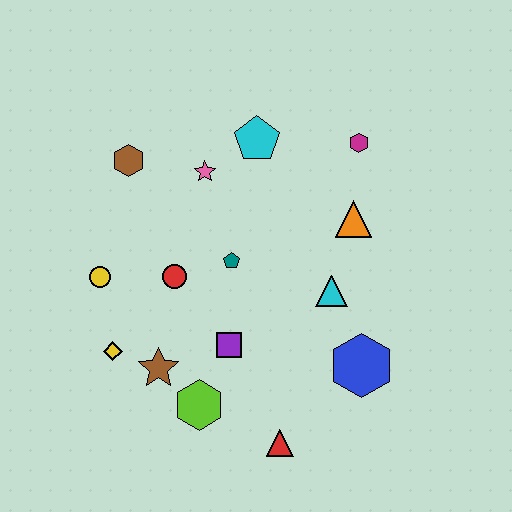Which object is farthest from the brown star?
The magenta hexagon is farthest from the brown star.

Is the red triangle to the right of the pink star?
Yes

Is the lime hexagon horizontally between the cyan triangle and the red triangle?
No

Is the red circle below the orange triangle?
Yes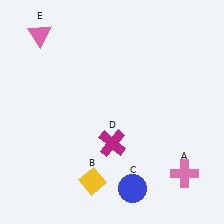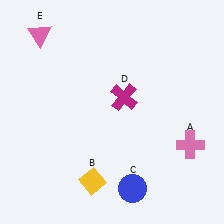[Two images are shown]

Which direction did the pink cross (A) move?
The pink cross (A) moved up.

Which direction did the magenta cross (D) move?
The magenta cross (D) moved up.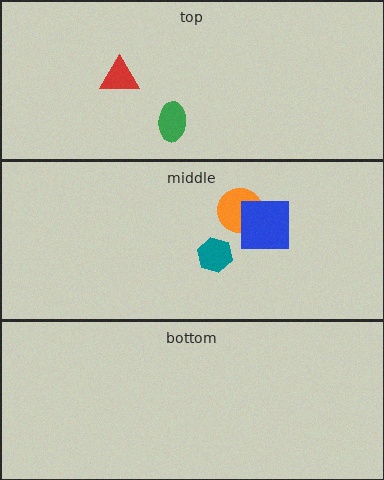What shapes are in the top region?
The red triangle, the green ellipse.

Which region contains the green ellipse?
The top region.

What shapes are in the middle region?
The teal hexagon, the orange circle, the blue square.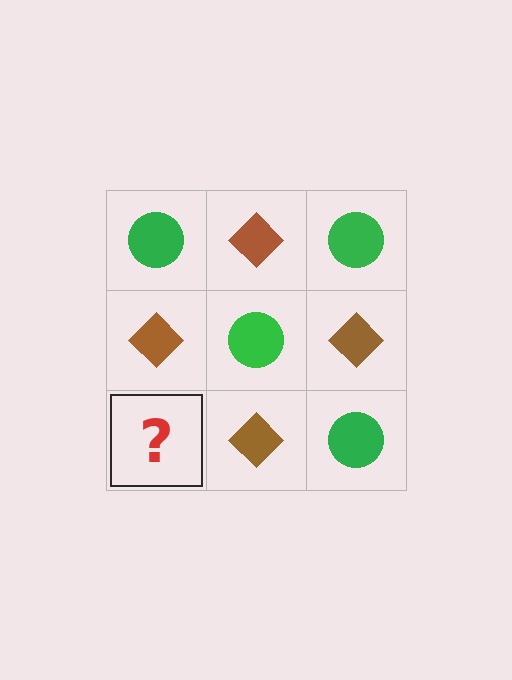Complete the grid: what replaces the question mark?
The question mark should be replaced with a green circle.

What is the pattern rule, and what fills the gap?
The rule is that it alternates green circle and brown diamond in a checkerboard pattern. The gap should be filled with a green circle.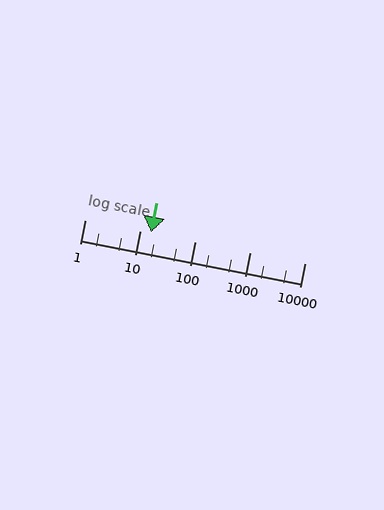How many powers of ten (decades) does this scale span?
The scale spans 4 decades, from 1 to 10000.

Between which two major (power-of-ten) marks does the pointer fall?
The pointer is between 10 and 100.